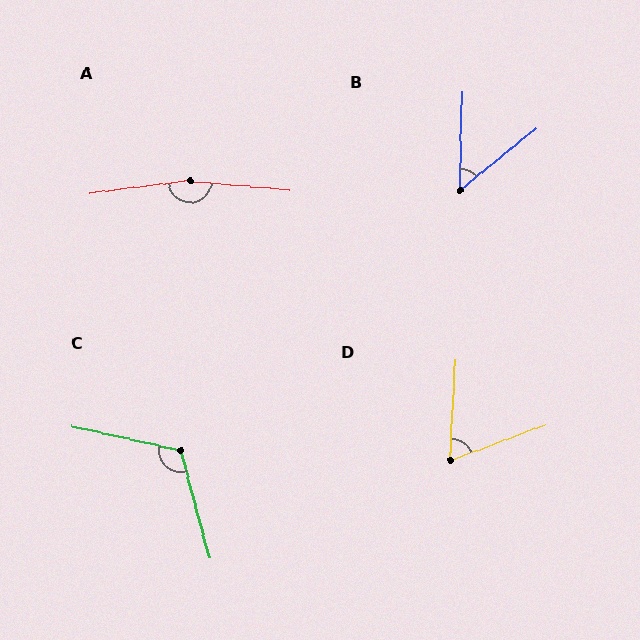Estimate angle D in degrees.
Approximately 67 degrees.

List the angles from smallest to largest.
B (50°), D (67°), C (117°), A (168°).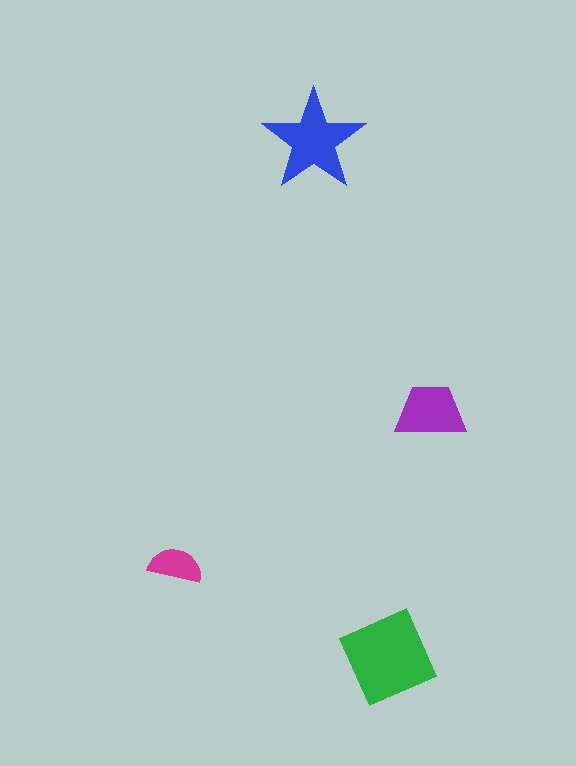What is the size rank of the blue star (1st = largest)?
2nd.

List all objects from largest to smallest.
The green diamond, the blue star, the purple trapezoid, the magenta semicircle.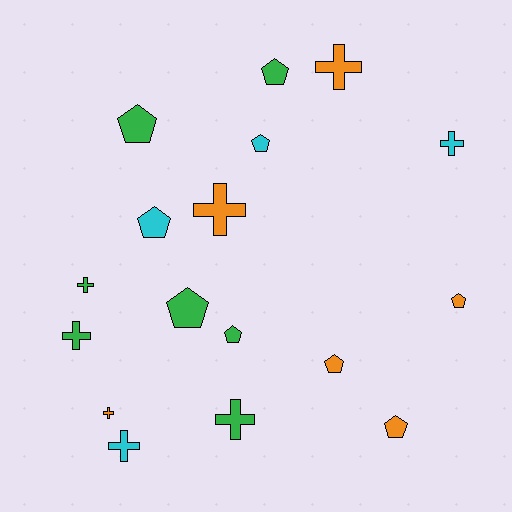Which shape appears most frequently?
Pentagon, with 9 objects.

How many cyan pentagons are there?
There are 2 cyan pentagons.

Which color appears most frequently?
Green, with 7 objects.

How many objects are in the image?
There are 17 objects.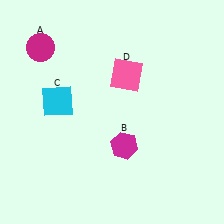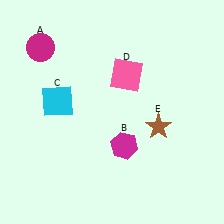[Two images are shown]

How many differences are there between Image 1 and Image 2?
There is 1 difference between the two images.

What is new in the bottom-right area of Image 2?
A brown star (E) was added in the bottom-right area of Image 2.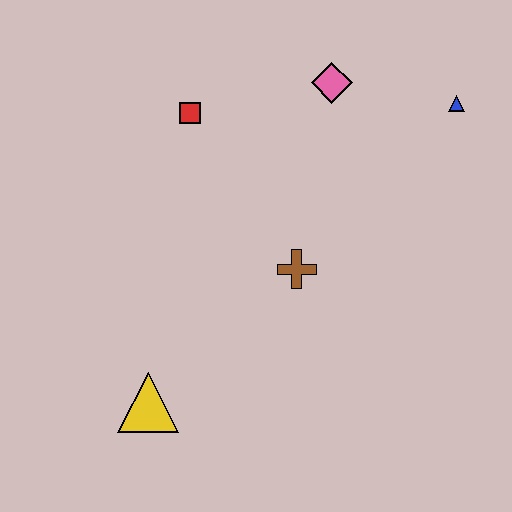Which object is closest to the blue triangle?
The pink diamond is closest to the blue triangle.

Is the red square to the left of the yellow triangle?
No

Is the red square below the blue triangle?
Yes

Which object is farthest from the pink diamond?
The yellow triangle is farthest from the pink diamond.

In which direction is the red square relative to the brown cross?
The red square is above the brown cross.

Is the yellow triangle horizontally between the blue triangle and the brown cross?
No